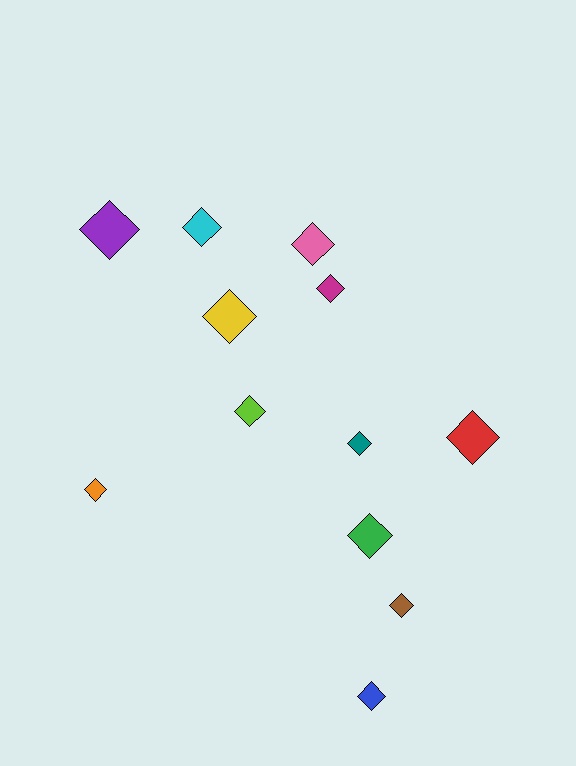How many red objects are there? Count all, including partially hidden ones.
There is 1 red object.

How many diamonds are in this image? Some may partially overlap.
There are 12 diamonds.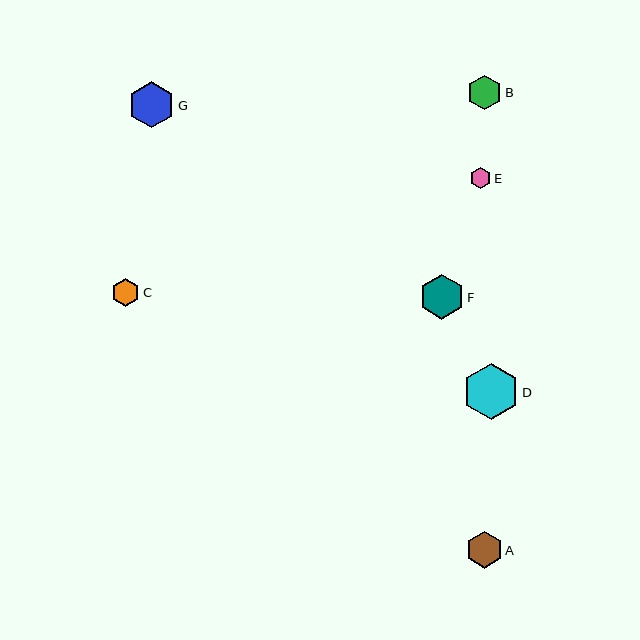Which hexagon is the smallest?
Hexagon E is the smallest with a size of approximately 22 pixels.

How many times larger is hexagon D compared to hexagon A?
Hexagon D is approximately 1.5 times the size of hexagon A.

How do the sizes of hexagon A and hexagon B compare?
Hexagon A and hexagon B are approximately the same size.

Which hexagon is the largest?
Hexagon D is the largest with a size of approximately 56 pixels.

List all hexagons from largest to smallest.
From largest to smallest: D, G, F, A, B, C, E.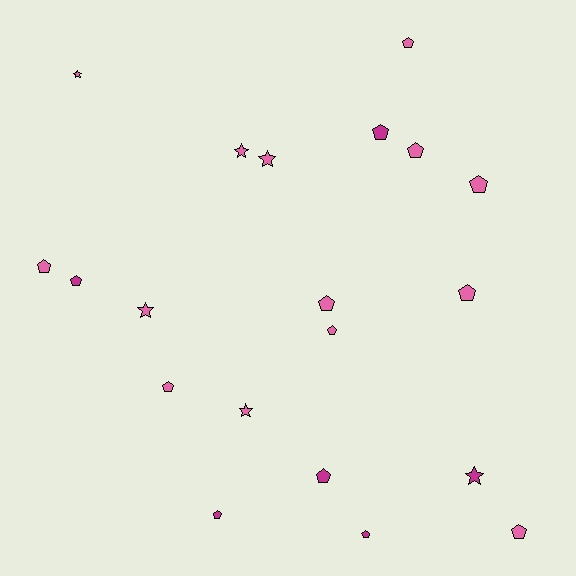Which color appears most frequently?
Pink, with 14 objects.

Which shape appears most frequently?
Pentagon, with 14 objects.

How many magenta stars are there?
There is 1 magenta star.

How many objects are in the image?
There are 20 objects.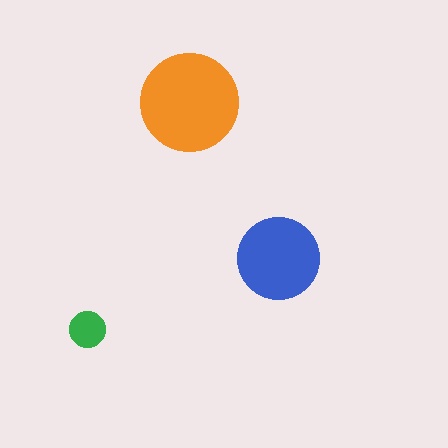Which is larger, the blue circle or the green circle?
The blue one.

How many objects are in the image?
There are 3 objects in the image.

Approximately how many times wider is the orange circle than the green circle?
About 2.5 times wider.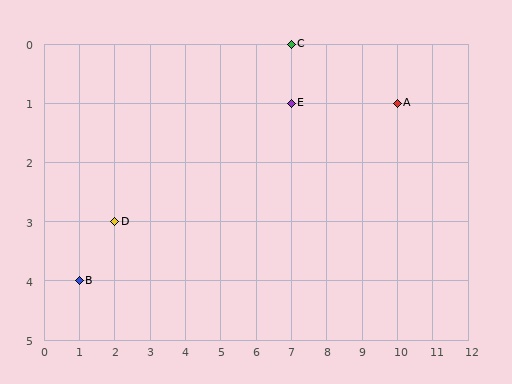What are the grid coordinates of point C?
Point C is at grid coordinates (7, 0).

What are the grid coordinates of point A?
Point A is at grid coordinates (10, 1).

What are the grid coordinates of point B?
Point B is at grid coordinates (1, 4).